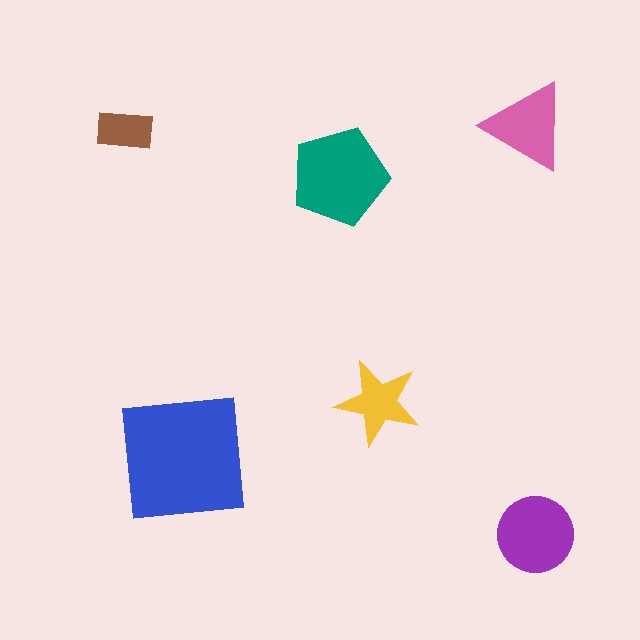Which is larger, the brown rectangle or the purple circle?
The purple circle.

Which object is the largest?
The blue square.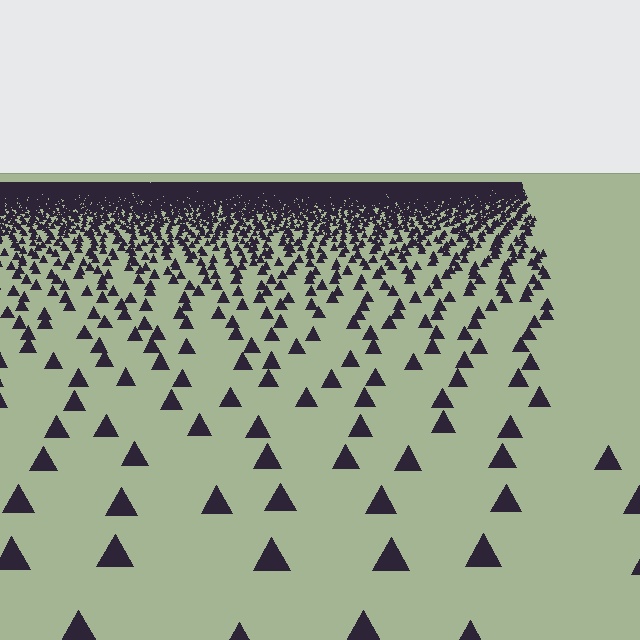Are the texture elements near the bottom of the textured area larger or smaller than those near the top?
Larger. Near the bottom, elements are closer to the viewer and appear at a bigger on-screen size.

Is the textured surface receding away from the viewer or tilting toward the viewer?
The surface is receding away from the viewer. Texture elements get smaller and denser toward the top.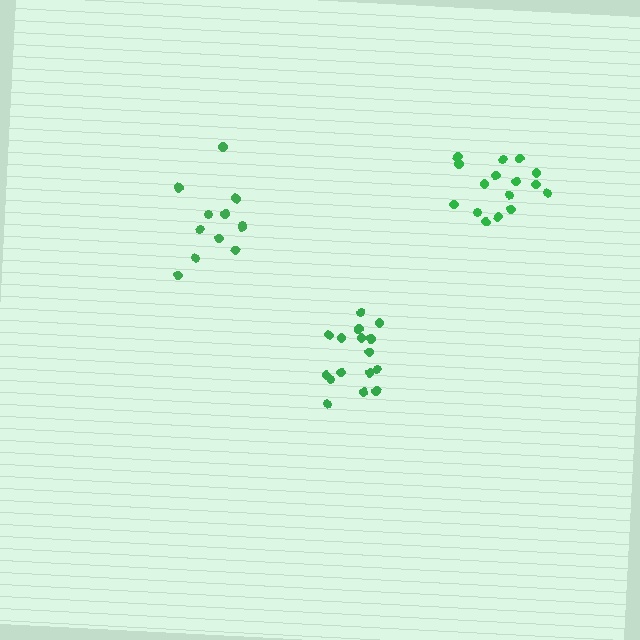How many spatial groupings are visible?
There are 3 spatial groupings.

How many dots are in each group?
Group 1: 16 dots, Group 2: 16 dots, Group 3: 12 dots (44 total).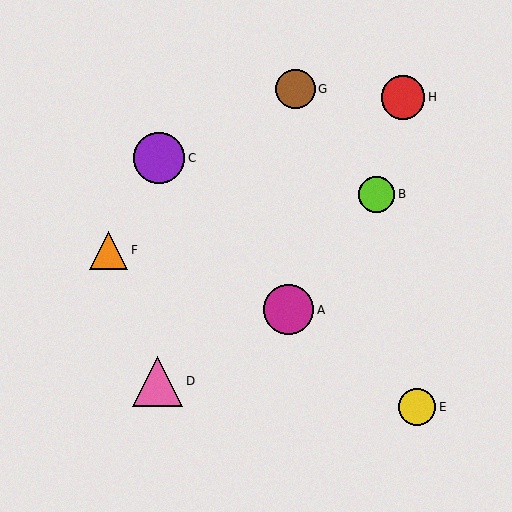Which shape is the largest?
The purple circle (labeled C) is the largest.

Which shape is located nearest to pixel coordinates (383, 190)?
The lime circle (labeled B) at (376, 194) is nearest to that location.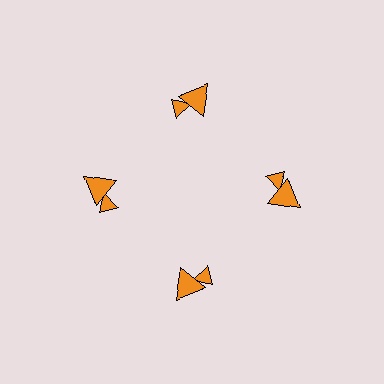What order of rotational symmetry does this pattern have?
This pattern has 4-fold rotational symmetry.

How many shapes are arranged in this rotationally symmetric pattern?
There are 8 shapes, arranged in 4 groups of 2.